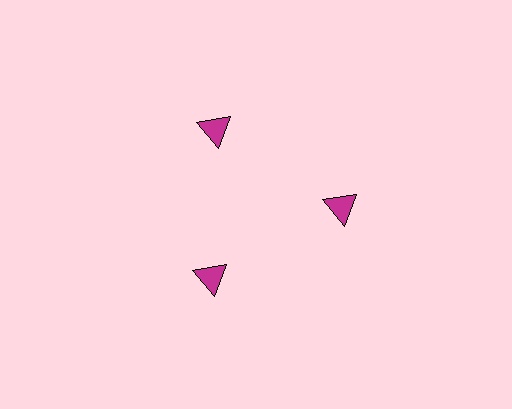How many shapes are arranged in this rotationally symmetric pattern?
There are 3 shapes, arranged in 3 groups of 1.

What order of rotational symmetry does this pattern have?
This pattern has 3-fold rotational symmetry.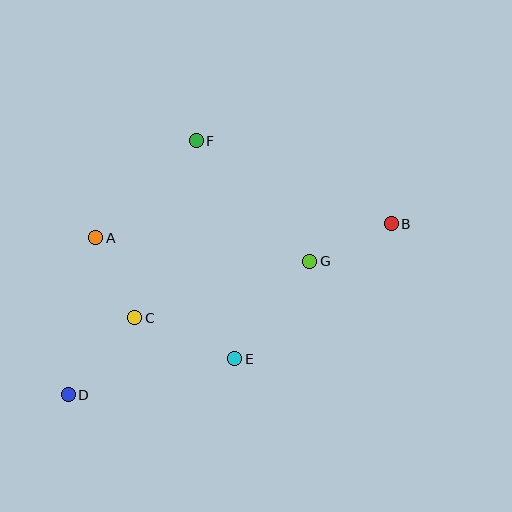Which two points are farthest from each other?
Points B and D are farthest from each other.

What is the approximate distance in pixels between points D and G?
The distance between D and G is approximately 276 pixels.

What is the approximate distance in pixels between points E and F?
The distance between E and F is approximately 222 pixels.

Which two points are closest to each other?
Points A and C are closest to each other.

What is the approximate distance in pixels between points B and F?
The distance between B and F is approximately 212 pixels.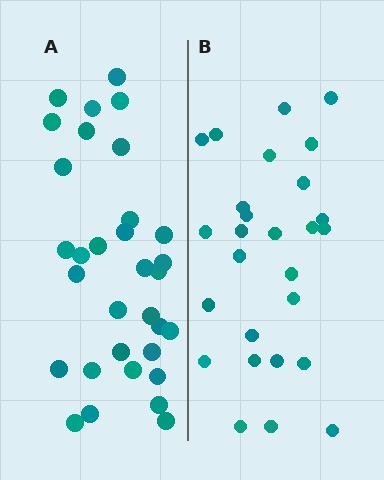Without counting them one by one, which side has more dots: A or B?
Region A (the left region) has more dots.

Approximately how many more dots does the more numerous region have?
Region A has about 5 more dots than region B.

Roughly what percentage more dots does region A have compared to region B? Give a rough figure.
About 20% more.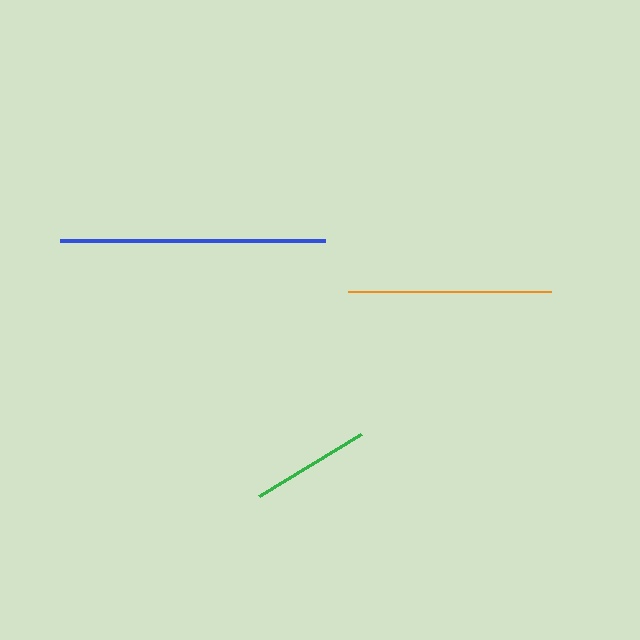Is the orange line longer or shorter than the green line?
The orange line is longer than the green line.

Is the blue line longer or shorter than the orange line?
The blue line is longer than the orange line.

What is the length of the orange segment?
The orange segment is approximately 203 pixels long.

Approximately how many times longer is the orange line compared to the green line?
The orange line is approximately 1.7 times the length of the green line.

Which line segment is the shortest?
The green line is the shortest at approximately 119 pixels.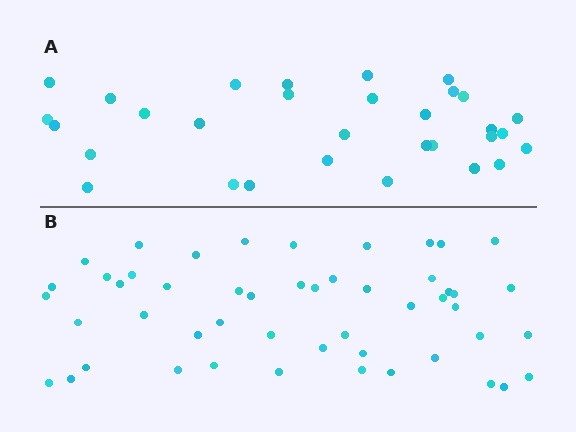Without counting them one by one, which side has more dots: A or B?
Region B (the bottom region) has more dots.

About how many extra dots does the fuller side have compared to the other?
Region B has approximately 20 more dots than region A.